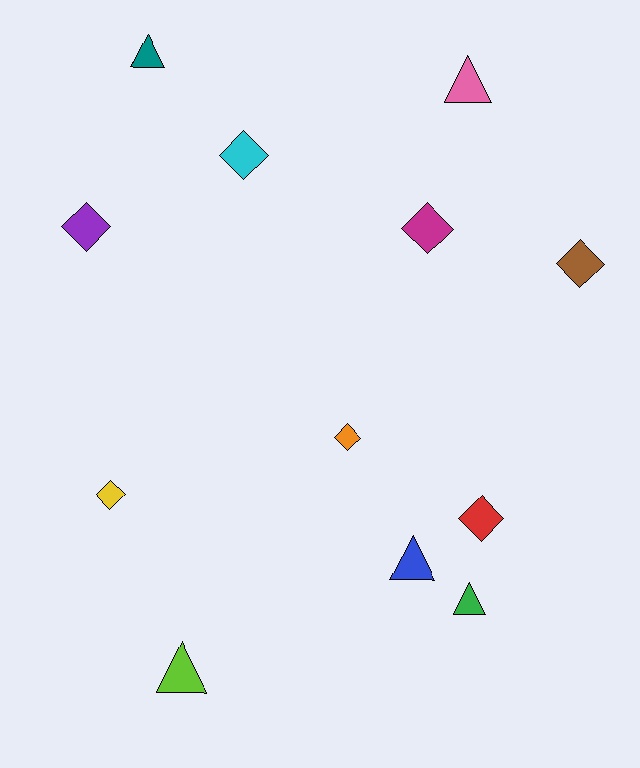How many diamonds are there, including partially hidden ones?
There are 7 diamonds.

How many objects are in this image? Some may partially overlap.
There are 12 objects.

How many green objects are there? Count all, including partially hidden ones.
There is 1 green object.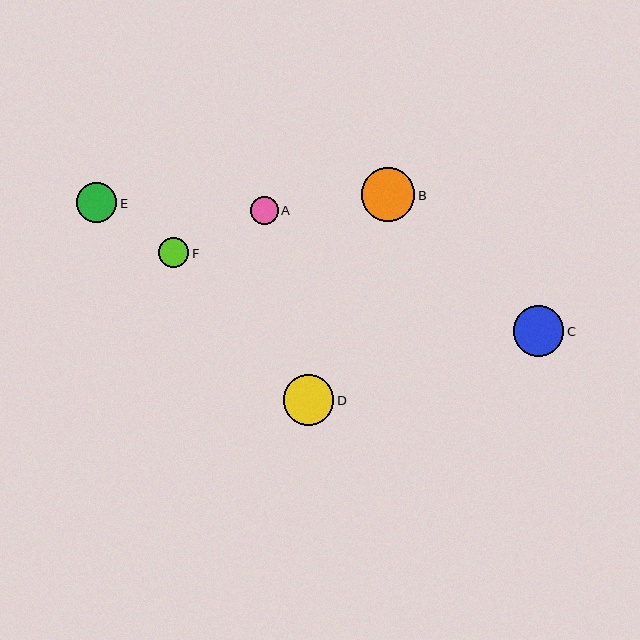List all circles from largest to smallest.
From largest to smallest: B, D, C, E, F, A.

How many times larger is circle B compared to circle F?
Circle B is approximately 1.7 times the size of circle F.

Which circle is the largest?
Circle B is the largest with a size of approximately 53 pixels.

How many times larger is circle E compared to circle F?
Circle E is approximately 1.3 times the size of circle F.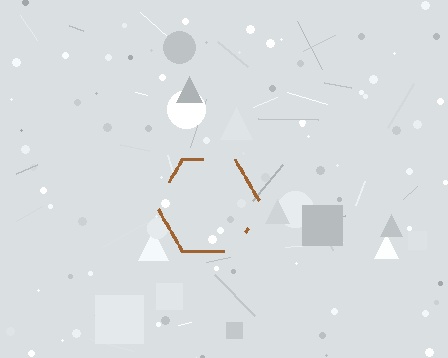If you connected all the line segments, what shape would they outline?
They would outline a hexagon.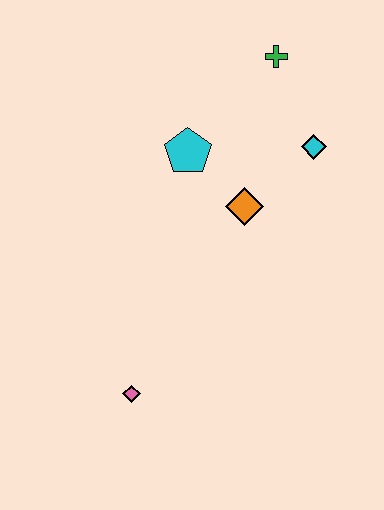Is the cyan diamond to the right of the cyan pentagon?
Yes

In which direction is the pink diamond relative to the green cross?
The pink diamond is below the green cross.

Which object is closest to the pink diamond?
The orange diamond is closest to the pink diamond.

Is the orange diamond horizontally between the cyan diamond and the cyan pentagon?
Yes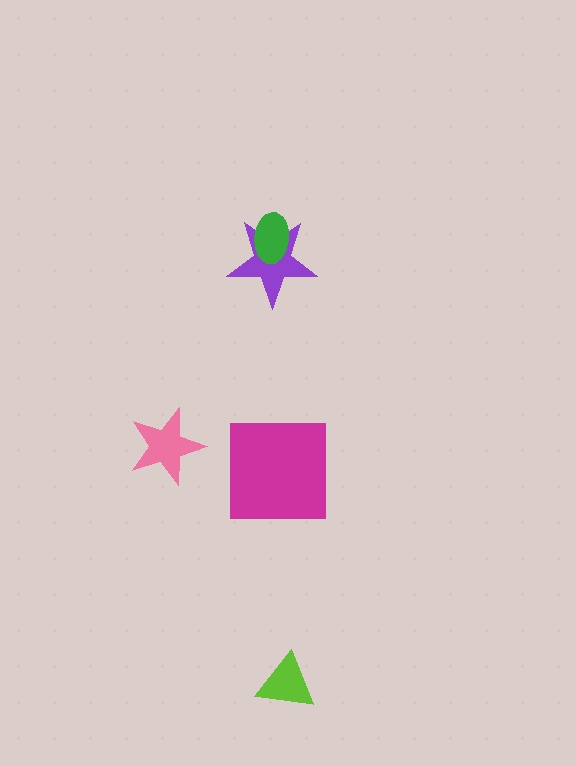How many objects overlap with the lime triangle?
0 objects overlap with the lime triangle.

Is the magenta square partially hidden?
No, no other shape covers it.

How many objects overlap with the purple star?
1 object overlaps with the purple star.